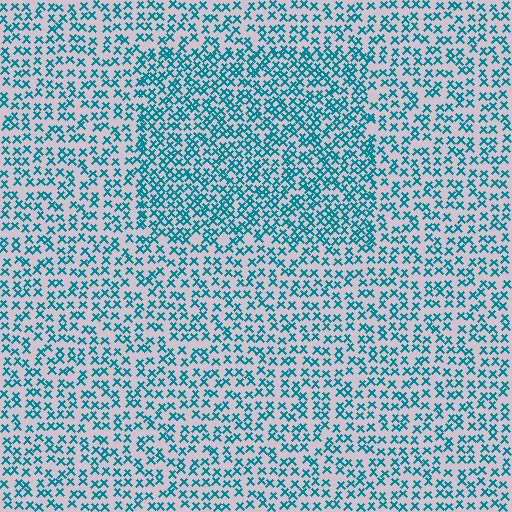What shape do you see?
I see a rectangle.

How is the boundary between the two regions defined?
The boundary is defined by a change in element density (approximately 1.6x ratio). All elements are the same color, size, and shape.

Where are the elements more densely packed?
The elements are more densely packed inside the rectangle boundary.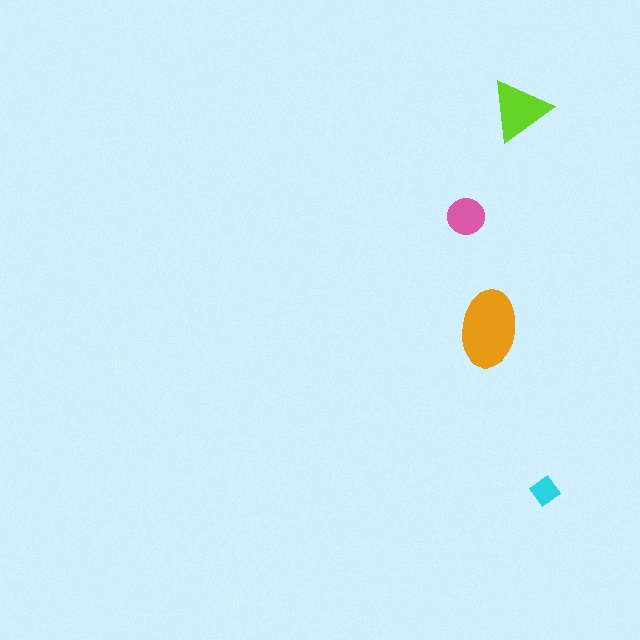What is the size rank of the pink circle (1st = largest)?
3rd.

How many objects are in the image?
There are 4 objects in the image.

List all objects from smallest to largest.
The cyan diamond, the pink circle, the lime triangle, the orange ellipse.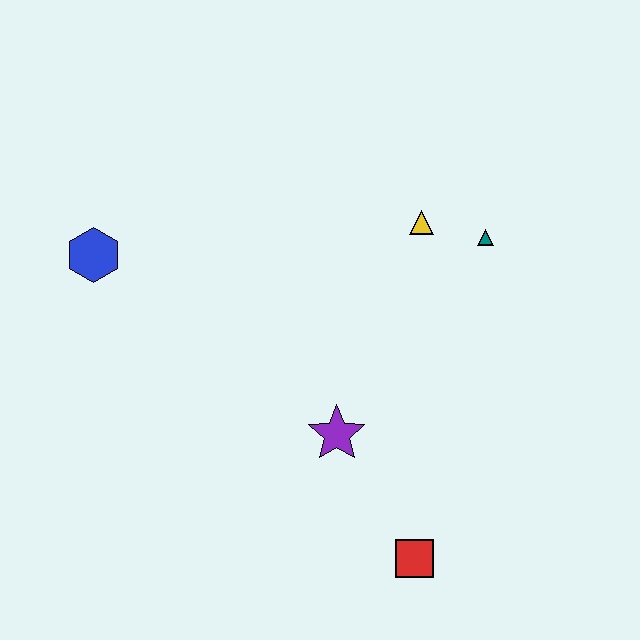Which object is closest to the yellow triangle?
The teal triangle is closest to the yellow triangle.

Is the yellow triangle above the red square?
Yes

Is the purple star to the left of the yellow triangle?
Yes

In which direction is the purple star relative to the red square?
The purple star is above the red square.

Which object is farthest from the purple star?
The blue hexagon is farthest from the purple star.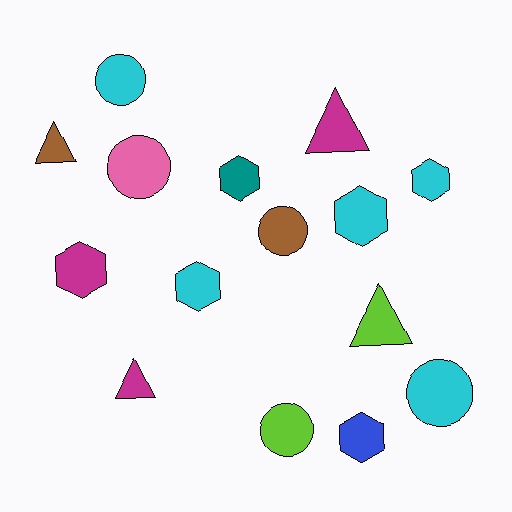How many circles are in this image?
There are 5 circles.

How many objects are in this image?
There are 15 objects.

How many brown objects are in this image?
There are 2 brown objects.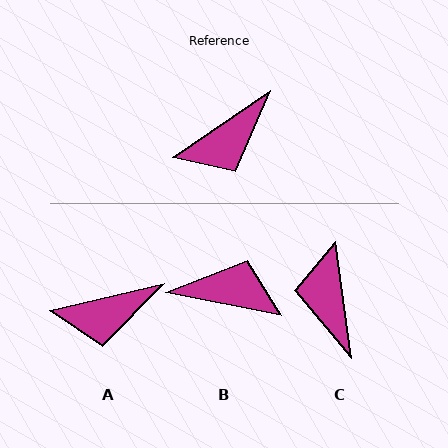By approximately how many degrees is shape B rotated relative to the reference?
Approximately 135 degrees counter-clockwise.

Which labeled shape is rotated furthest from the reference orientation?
B, about 135 degrees away.